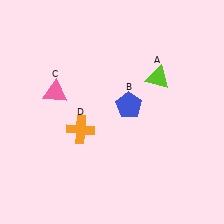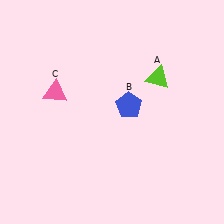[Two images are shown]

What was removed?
The orange cross (D) was removed in Image 2.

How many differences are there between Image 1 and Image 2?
There is 1 difference between the two images.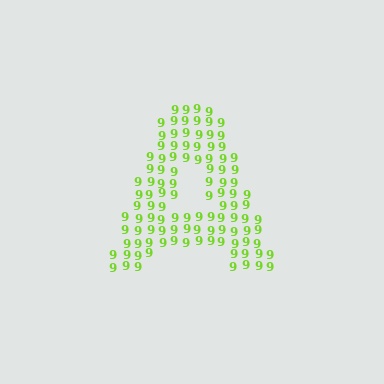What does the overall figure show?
The overall figure shows the letter A.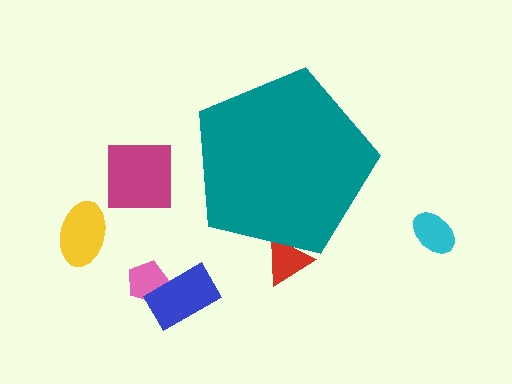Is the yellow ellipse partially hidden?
No, the yellow ellipse is fully visible.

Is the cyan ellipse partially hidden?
No, the cyan ellipse is fully visible.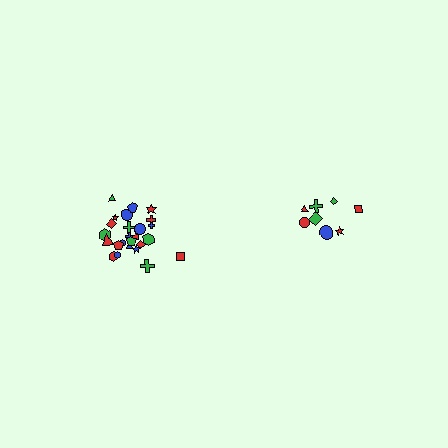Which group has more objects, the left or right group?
The left group.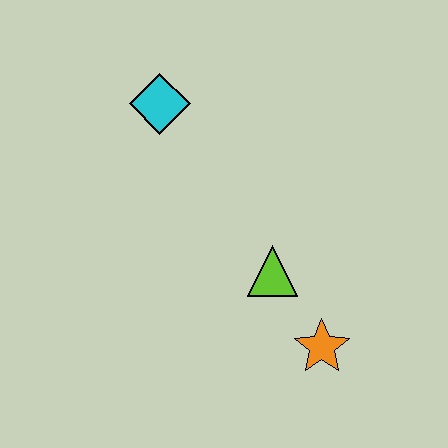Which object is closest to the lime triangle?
The orange star is closest to the lime triangle.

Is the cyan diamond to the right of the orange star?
No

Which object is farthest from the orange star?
The cyan diamond is farthest from the orange star.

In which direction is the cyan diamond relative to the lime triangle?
The cyan diamond is above the lime triangle.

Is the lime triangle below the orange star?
No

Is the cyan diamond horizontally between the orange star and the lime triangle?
No